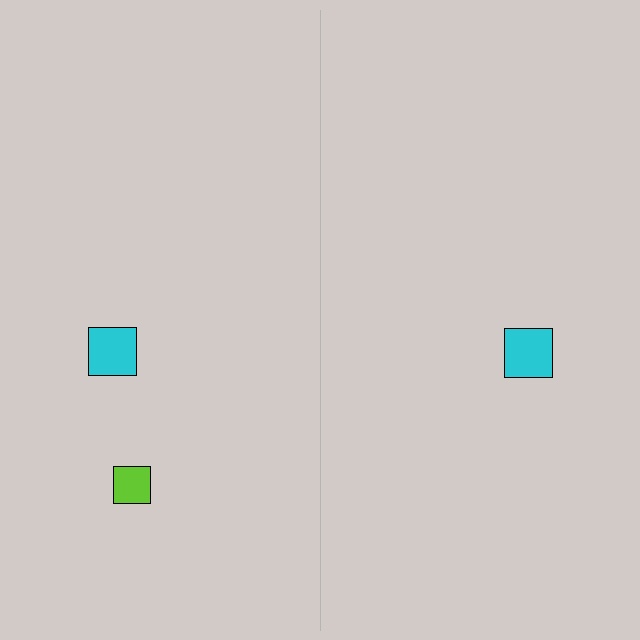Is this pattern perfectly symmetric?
No, the pattern is not perfectly symmetric. A lime square is missing from the right side.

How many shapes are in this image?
There are 3 shapes in this image.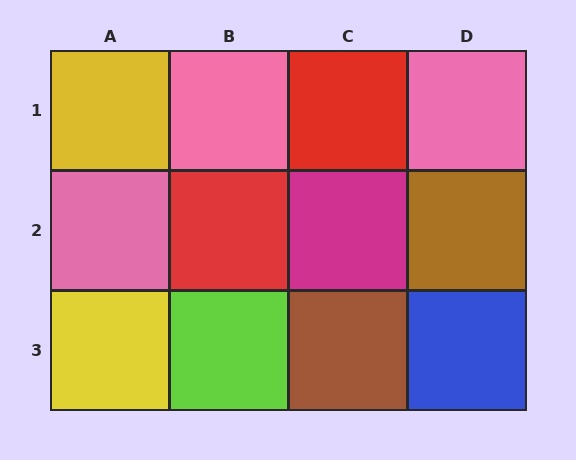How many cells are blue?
1 cell is blue.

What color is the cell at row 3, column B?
Lime.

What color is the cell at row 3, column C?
Brown.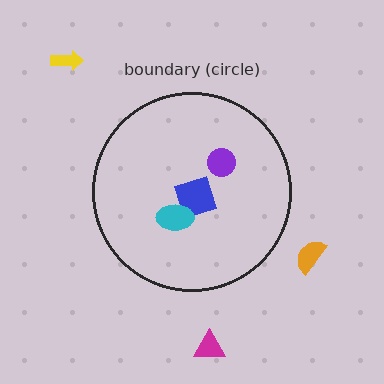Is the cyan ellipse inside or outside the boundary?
Inside.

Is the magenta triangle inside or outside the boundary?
Outside.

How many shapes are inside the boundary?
3 inside, 3 outside.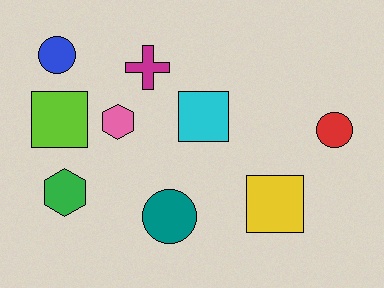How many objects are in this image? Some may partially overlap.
There are 9 objects.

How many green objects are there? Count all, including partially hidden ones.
There is 1 green object.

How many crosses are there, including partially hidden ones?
There is 1 cross.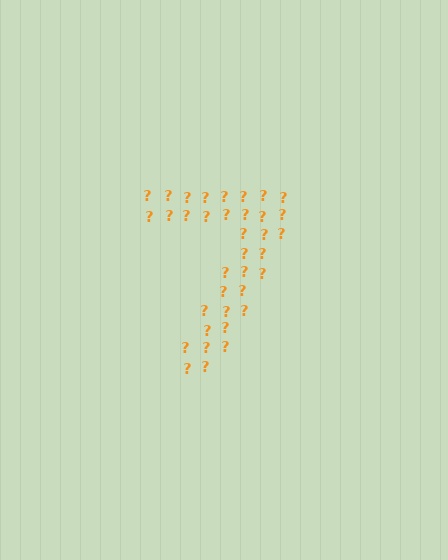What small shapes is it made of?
It is made of small question marks.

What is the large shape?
The large shape is the digit 7.